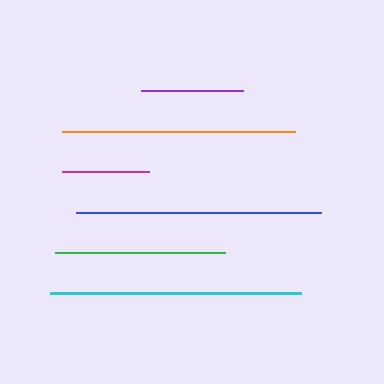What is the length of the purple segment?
The purple segment is approximately 102 pixels long.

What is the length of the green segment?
The green segment is approximately 170 pixels long.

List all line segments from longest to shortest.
From longest to shortest: cyan, blue, orange, green, purple, magenta.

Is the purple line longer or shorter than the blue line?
The blue line is longer than the purple line.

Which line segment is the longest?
The cyan line is the longest at approximately 251 pixels.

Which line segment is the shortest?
The magenta line is the shortest at approximately 87 pixels.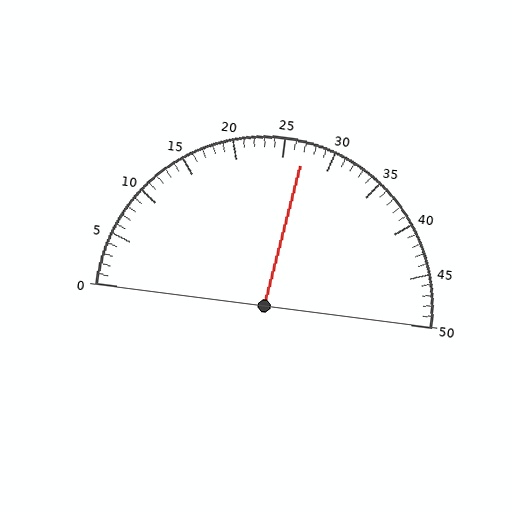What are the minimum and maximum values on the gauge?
The gauge ranges from 0 to 50.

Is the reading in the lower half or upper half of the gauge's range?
The reading is in the upper half of the range (0 to 50).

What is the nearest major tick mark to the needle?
The nearest major tick mark is 25.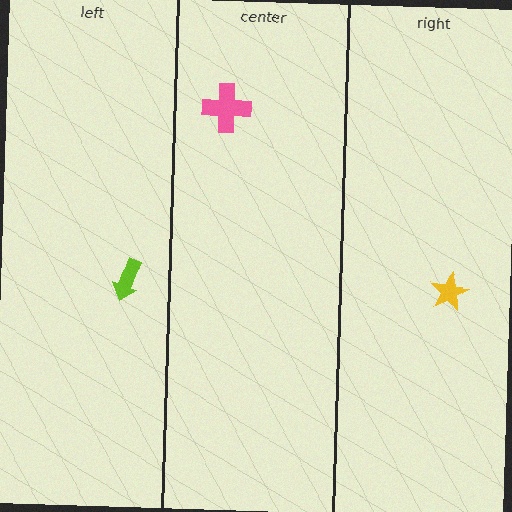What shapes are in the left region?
The lime arrow.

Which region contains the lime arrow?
The left region.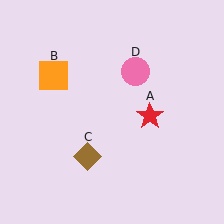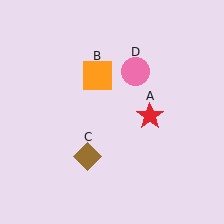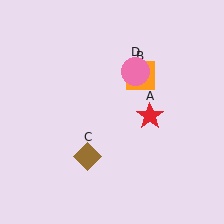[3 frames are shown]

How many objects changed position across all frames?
1 object changed position: orange square (object B).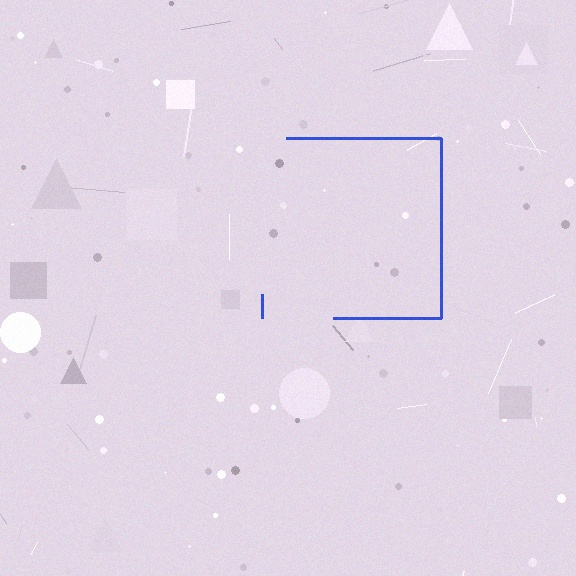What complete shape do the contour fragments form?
The contour fragments form a square.